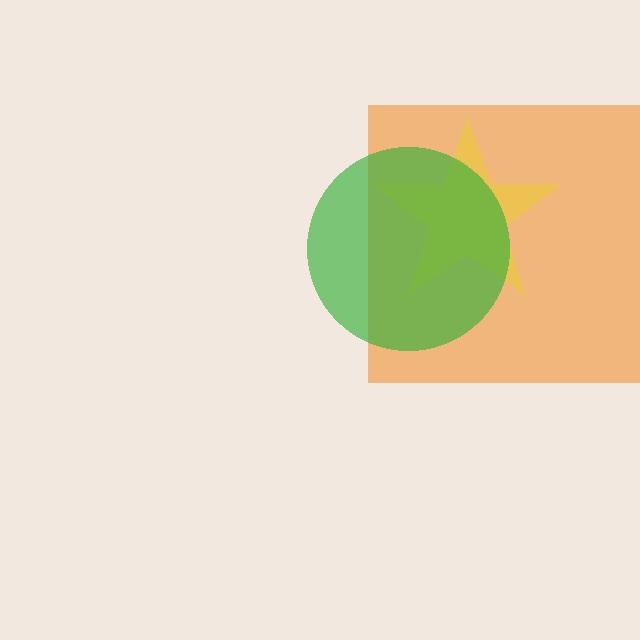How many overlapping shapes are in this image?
There are 3 overlapping shapes in the image.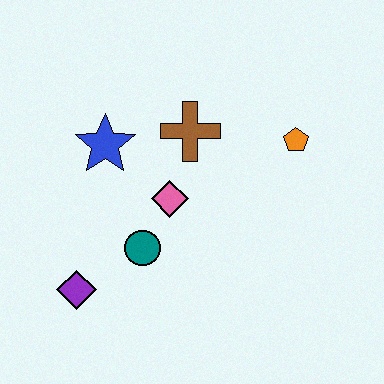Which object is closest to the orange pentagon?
The brown cross is closest to the orange pentagon.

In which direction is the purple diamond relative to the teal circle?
The purple diamond is to the left of the teal circle.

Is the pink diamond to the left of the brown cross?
Yes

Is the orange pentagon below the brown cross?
Yes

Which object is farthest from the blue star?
The orange pentagon is farthest from the blue star.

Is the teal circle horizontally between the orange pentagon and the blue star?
Yes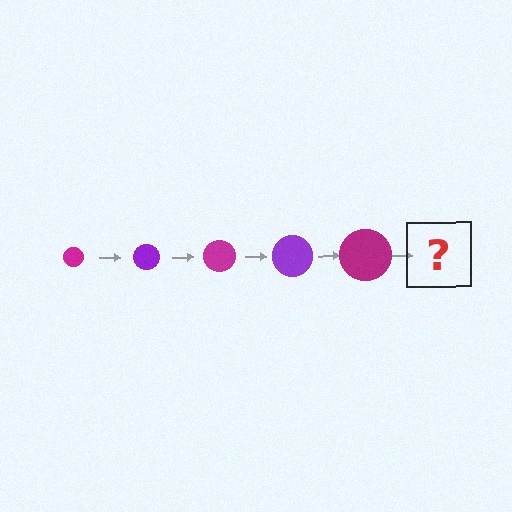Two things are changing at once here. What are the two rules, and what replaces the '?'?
The two rules are that the circle grows larger each step and the color cycles through magenta and purple. The '?' should be a purple circle, larger than the previous one.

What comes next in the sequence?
The next element should be a purple circle, larger than the previous one.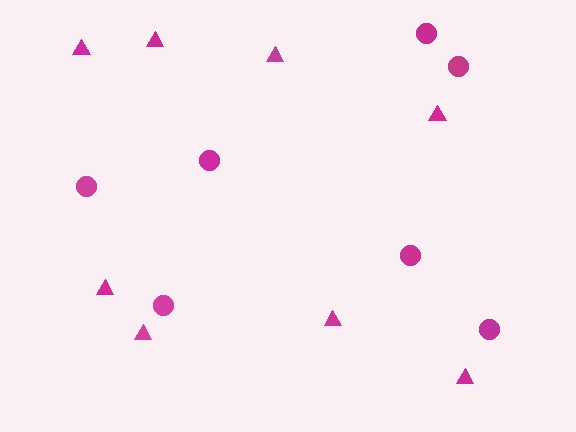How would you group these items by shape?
There are 2 groups: one group of circles (7) and one group of triangles (8).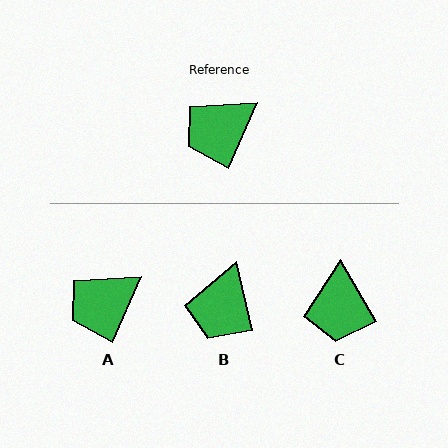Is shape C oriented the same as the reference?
No, it is off by about 54 degrees.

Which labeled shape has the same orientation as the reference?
A.